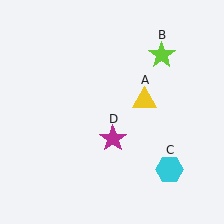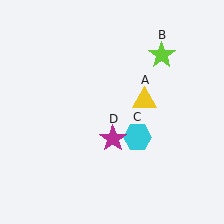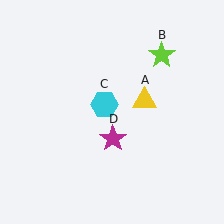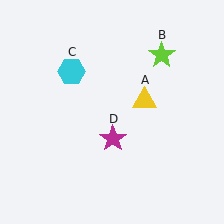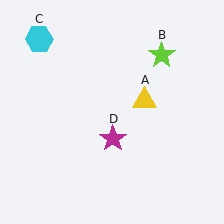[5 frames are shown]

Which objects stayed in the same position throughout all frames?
Yellow triangle (object A) and lime star (object B) and magenta star (object D) remained stationary.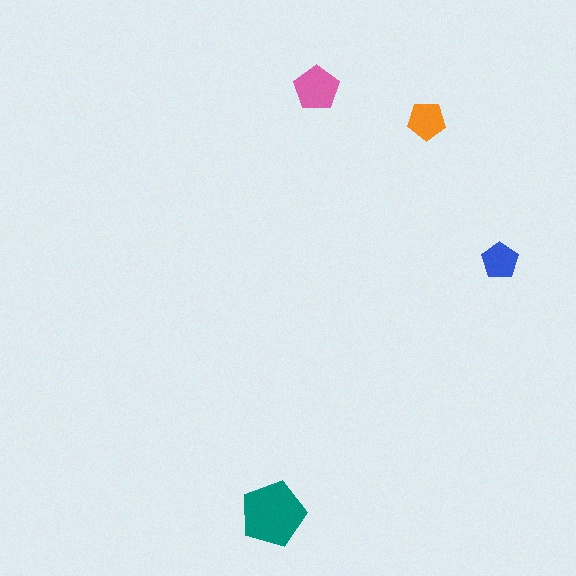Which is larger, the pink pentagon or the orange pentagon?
The pink one.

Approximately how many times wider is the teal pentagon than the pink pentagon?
About 1.5 times wider.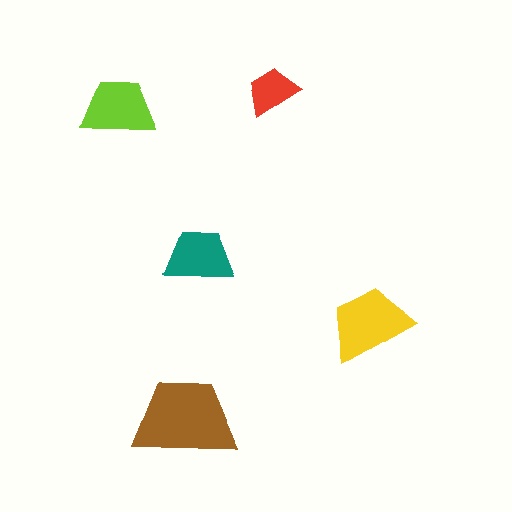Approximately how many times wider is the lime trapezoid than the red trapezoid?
About 1.5 times wider.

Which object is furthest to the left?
The lime trapezoid is leftmost.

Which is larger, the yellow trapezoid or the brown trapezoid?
The brown one.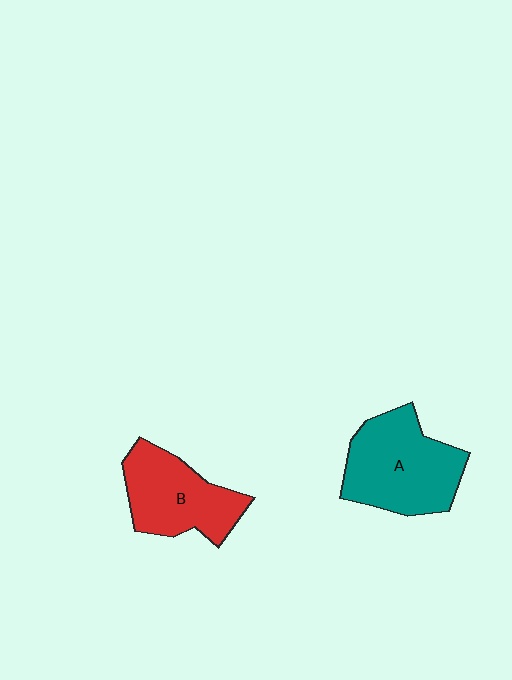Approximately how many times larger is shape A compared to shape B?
Approximately 1.2 times.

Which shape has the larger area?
Shape A (teal).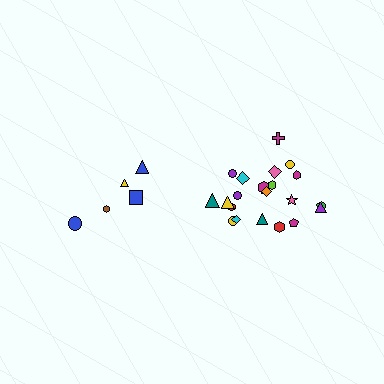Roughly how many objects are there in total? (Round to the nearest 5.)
Roughly 25 objects in total.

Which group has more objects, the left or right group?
The right group.